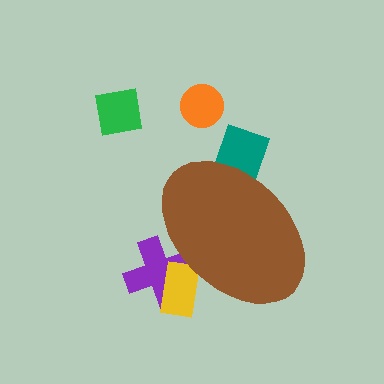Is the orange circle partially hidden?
No, the orange circle is fully visible.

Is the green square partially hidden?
No, the green square is fully visible.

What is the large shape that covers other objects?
A brown ellipse.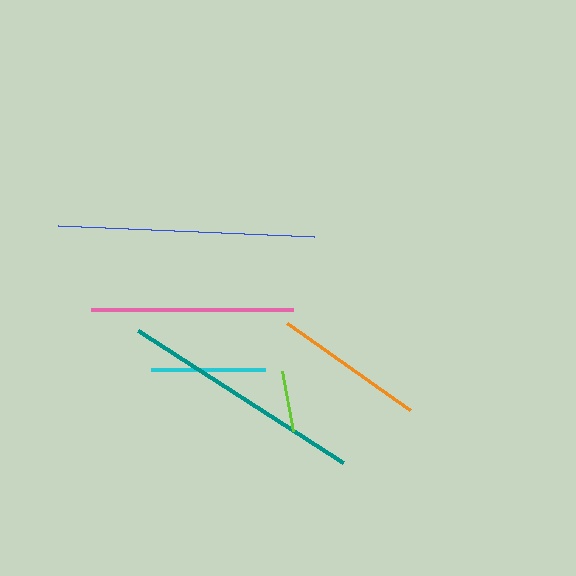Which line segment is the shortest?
The lime line is the shortest at approximately 61 pixels.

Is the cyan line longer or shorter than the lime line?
The cyan line is longer than the lime line.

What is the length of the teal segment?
The teal segment is approximately 243 pixels long.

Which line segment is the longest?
The blue line is the longest at approximately 256 pixels.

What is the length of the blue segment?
The blue segment is approximately 256 pixels long.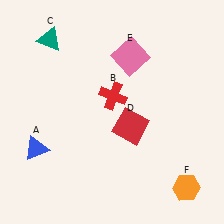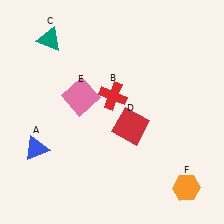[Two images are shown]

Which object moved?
The pink square (E) moved left.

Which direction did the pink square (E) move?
The pink square (E) moved left.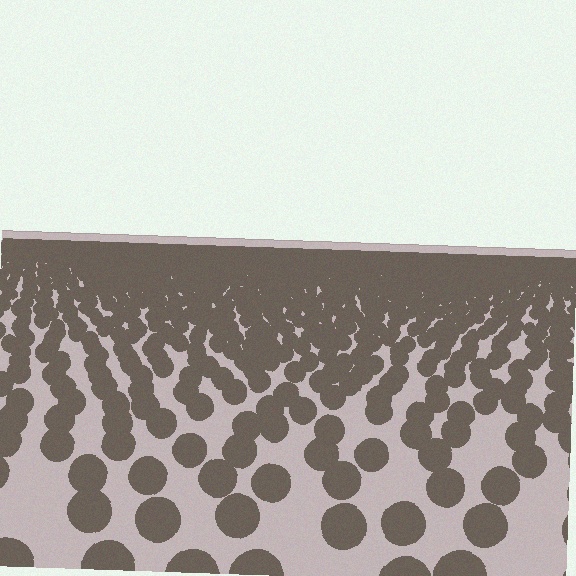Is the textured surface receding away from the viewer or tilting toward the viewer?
The surface is receding away from the viewer. Texture elements get smaller and denser toward the top.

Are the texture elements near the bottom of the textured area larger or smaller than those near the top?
Larger. Near the bottom, elements are closer to the viewer and appear at a bigger on-screen size.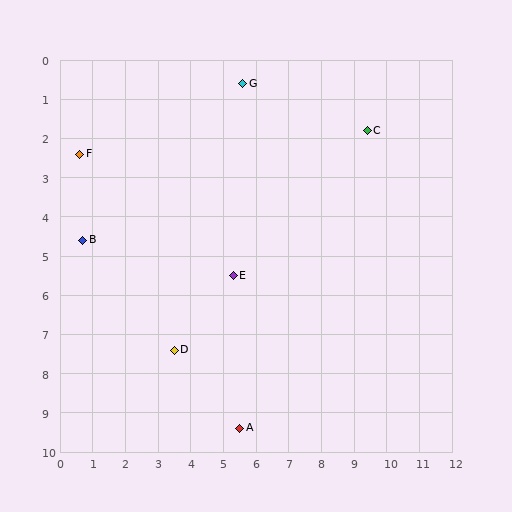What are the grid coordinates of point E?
Point E is at approximately (5.3, 5.5).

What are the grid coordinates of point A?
Point A is at approximately (5.5, 9.4).